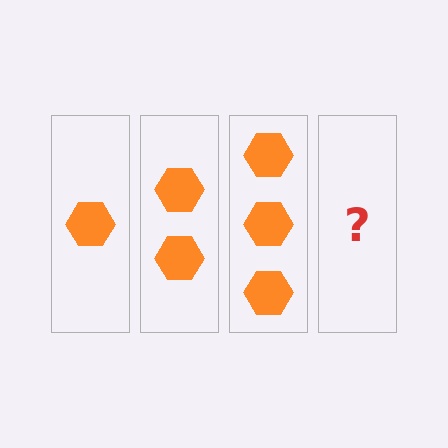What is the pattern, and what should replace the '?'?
The pattern is that each step adds one more hexagon. The '?' should be 4 hexagons.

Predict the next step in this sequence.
The next step is 4 hexagons.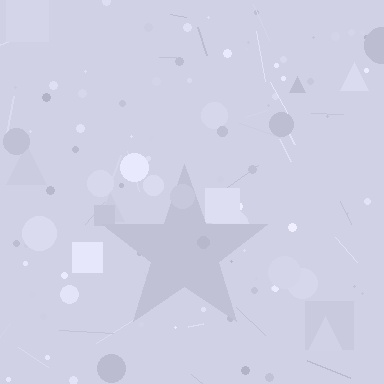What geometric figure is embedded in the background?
A star is embedded in the background.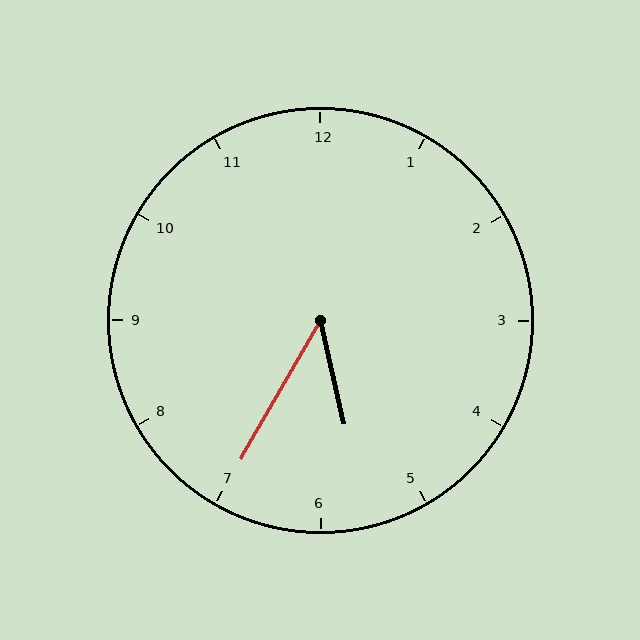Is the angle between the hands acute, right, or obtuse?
It is acute.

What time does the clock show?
5:35.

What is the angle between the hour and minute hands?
Approximately 42 degrees.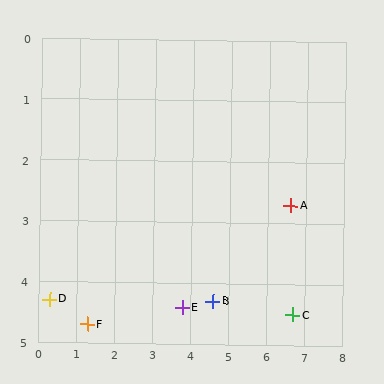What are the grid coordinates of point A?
Point A is at approximately (6.6, 2.7).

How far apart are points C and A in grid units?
Points C and A are about 1.8 grid units apart.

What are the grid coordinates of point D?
Point D is at approximately (0.3, 4.3).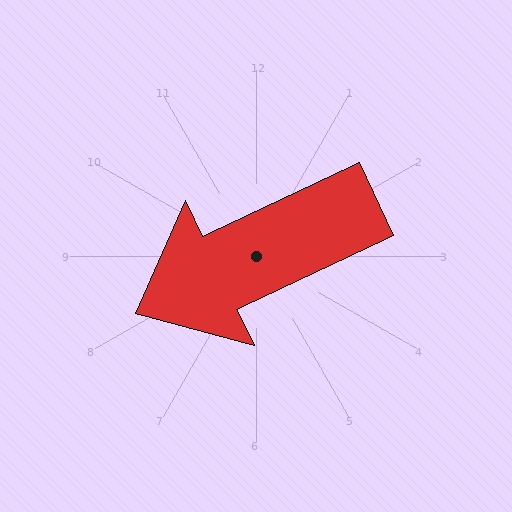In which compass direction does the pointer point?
Southwest.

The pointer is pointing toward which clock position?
Roughly 8 o'clock.